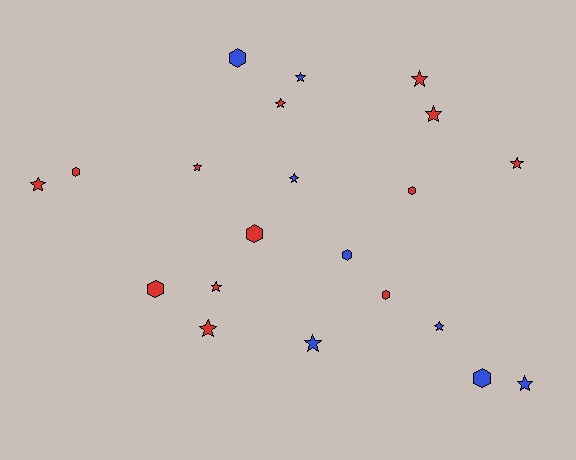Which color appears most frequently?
Red, with 13 objects.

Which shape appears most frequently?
Star, with 13 objects.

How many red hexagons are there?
There are 5 red hexagons.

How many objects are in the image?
There are 21 objects.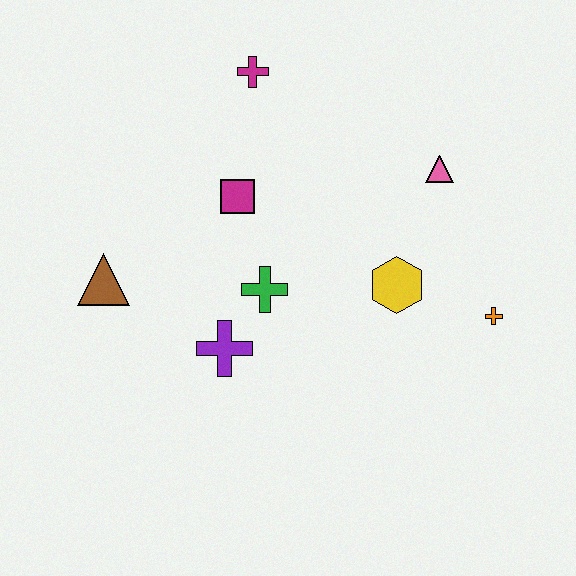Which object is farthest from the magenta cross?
The orange cross is farthest from the magenta cross.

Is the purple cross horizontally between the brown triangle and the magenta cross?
Yes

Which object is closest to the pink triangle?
The yellow hexagon is closest to the pink triangle.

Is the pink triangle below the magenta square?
No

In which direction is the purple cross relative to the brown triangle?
The purple cross is to the right of the brown triangle.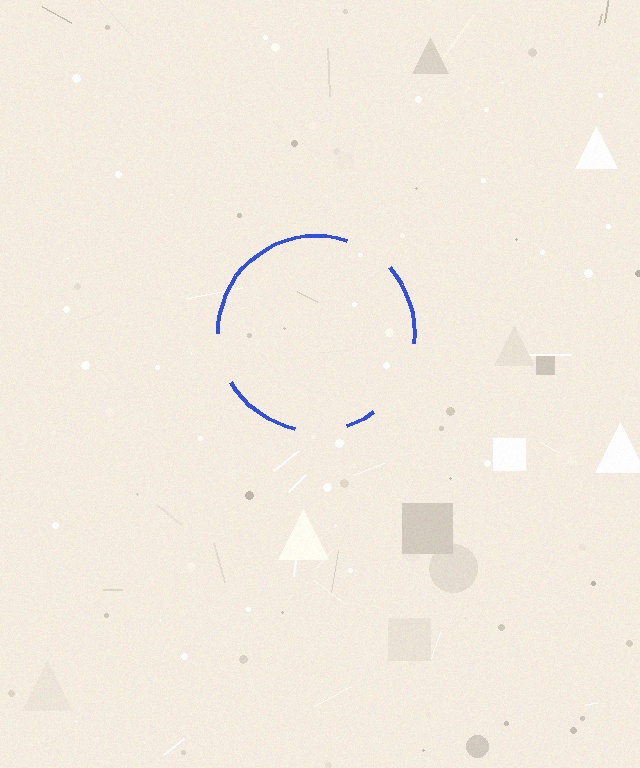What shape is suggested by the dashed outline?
The dashed outline suggests a circle.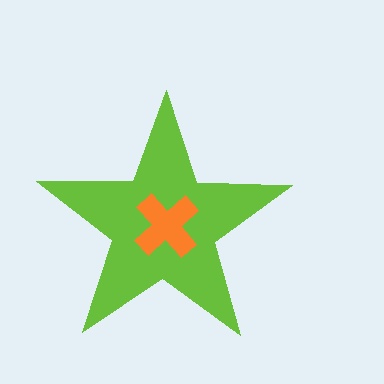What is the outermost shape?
The lime star.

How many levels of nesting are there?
2.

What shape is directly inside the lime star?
The orange cross.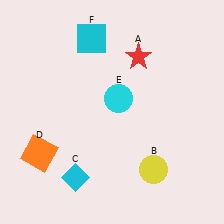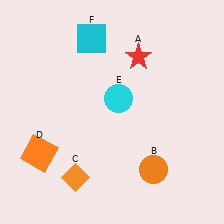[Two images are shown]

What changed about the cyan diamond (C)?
In Image 1, C is cyan. In Image 2, it changed to orange.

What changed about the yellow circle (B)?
In Image 1, B is yellow. In Image 2, it changed to orange.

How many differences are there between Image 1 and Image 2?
There are 2 differences between the two images.